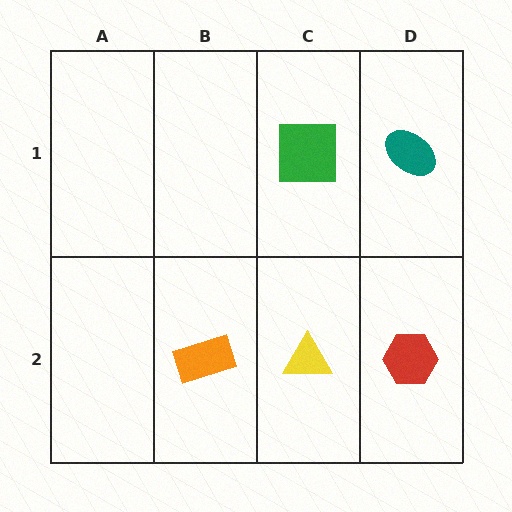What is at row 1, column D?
A teal ellipse.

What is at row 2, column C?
A yellow triangle.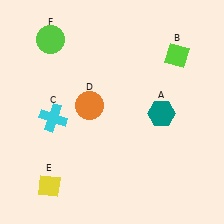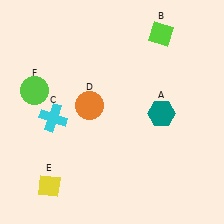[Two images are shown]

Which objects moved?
The objects that moved are: the lime diamond (B), the lime circle (F).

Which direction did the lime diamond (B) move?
The lime diamond (B) moved up.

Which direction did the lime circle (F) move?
The lime circle (F) moved down.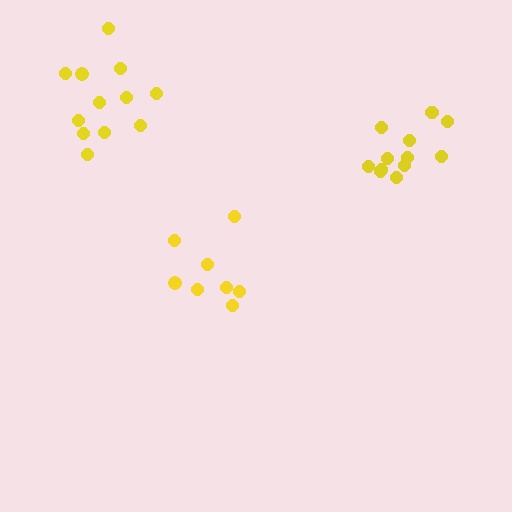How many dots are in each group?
Group 1: 12 dots, Group 2: 12 dots, Group 3: 8 dots (32 total).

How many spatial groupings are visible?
There are 3 spatial groupings.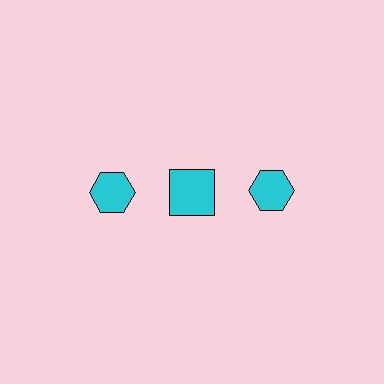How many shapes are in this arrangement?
There are 3 shapes arranged in a grid pattern.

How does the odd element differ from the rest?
It has a different shape: square instead of hexagon.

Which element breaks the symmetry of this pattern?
The cyan square in the top row, second from left column breaks the symmetry. All other shapes are cyan hexagons.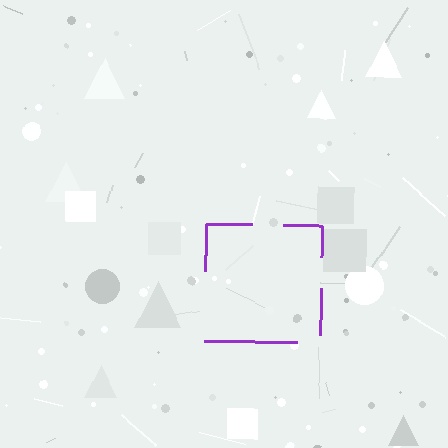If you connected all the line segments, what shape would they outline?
They would outline a square.